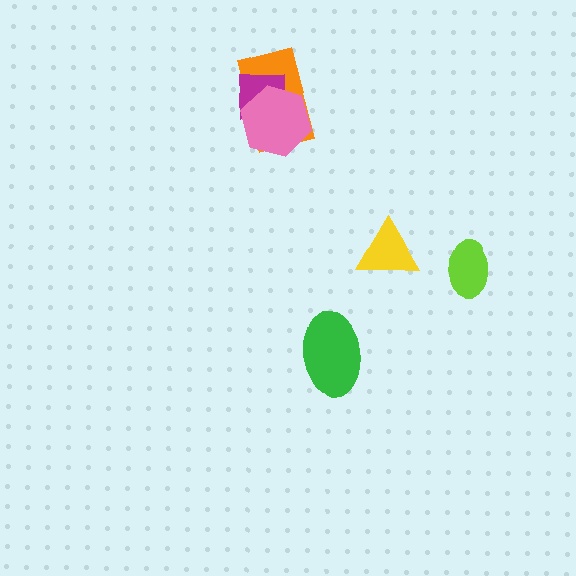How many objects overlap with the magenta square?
2 objects overlap with the magenta square.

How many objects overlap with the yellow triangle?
0 objects overlap with the yellow triangle.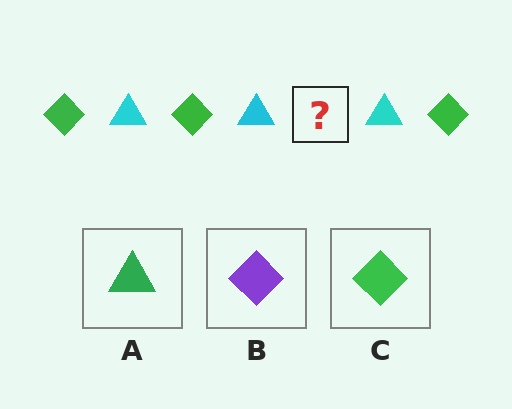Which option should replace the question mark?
Option C.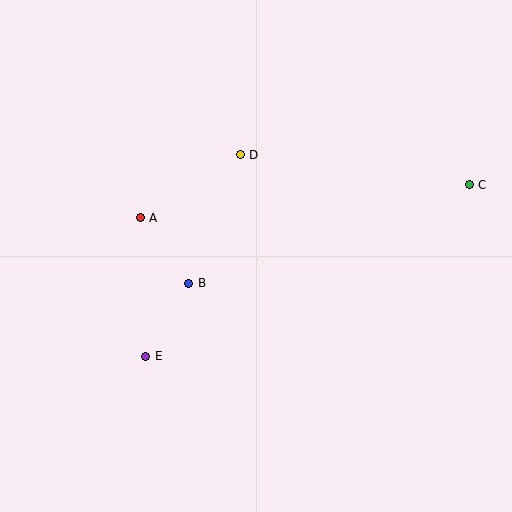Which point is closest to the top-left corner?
Point A is closest to the top-left corner.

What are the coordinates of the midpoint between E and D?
The midpoint between E and D is at (193, 255).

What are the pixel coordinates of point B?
Point B is at (189, 283).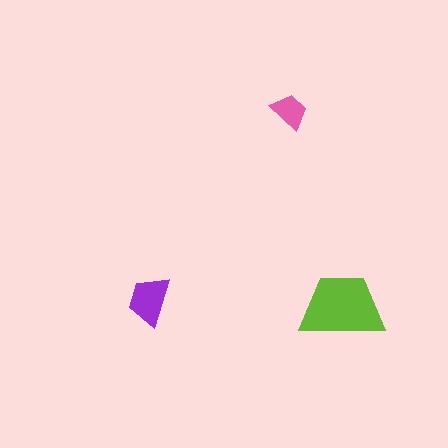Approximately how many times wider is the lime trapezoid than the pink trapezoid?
About 2.5 times wider.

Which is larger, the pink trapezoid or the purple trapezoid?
The purple one.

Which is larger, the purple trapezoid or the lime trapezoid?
The lime one.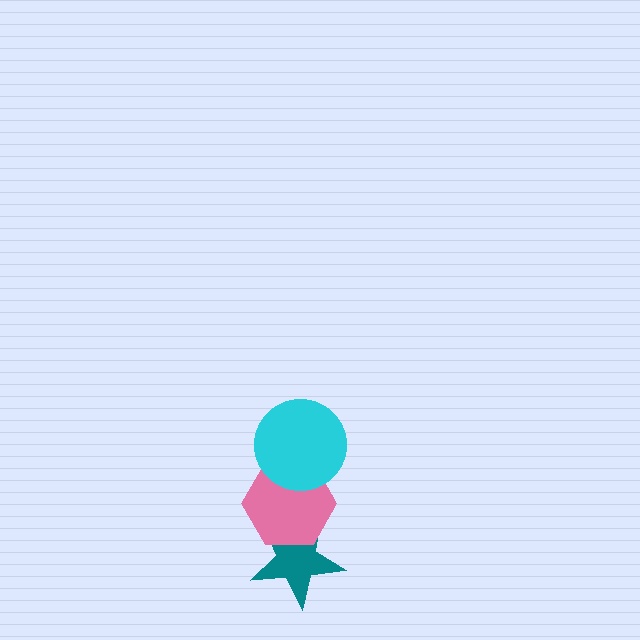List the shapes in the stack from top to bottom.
From top to bottom: the cyan circle, the pink hexagon, the teal star.